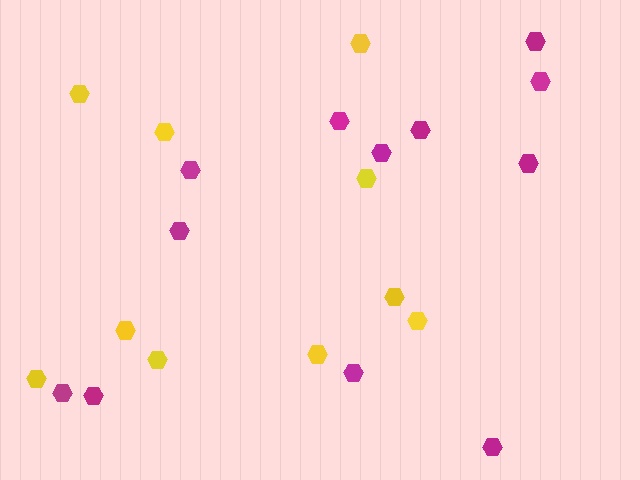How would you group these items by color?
There are 2 groups: one group of yellow hexagons (10) and one group of magenta hexagons (12).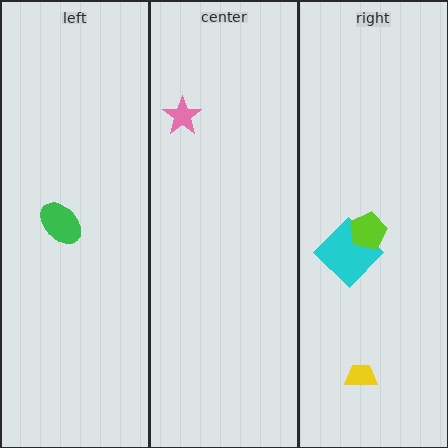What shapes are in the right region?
The cyan diamond, the yellow trapezoid, the lime pentagon.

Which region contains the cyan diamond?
The right region.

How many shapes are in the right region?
3.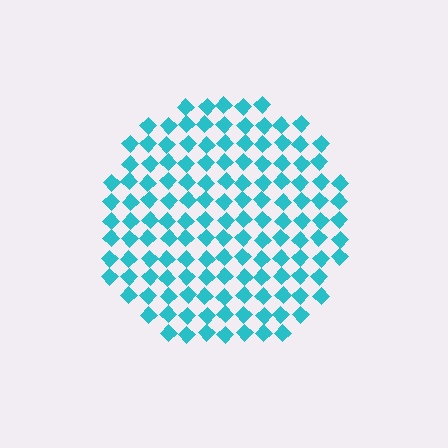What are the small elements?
The small elements are diamonds.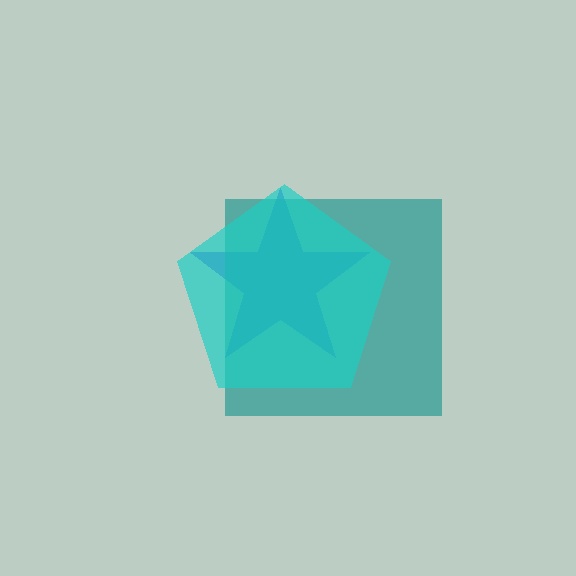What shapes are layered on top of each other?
The layered shapes are: a blue star, a teal square, a cyan pentagon.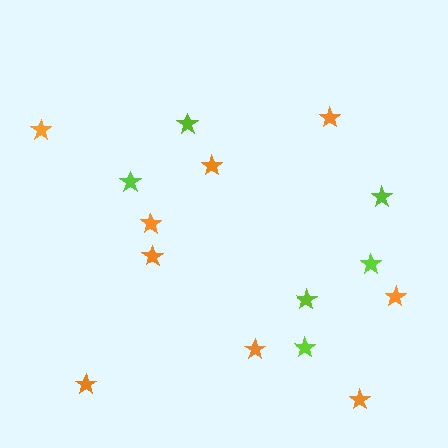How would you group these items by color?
There are 2 groups: one group of lime stars (6) and one group of orange stars (9).